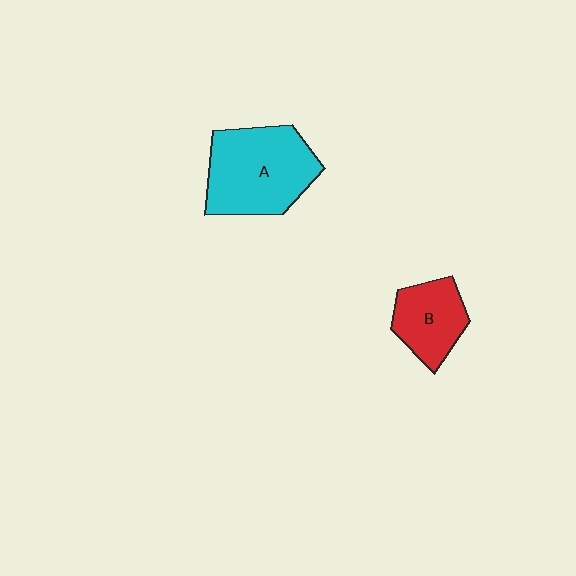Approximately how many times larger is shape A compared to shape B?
Approximately 1.7 times.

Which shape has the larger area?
Shape A (cyan).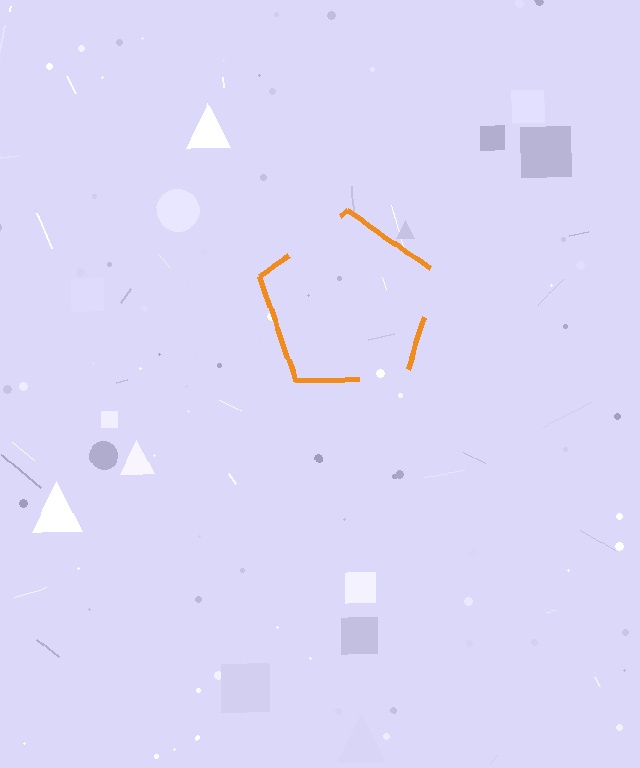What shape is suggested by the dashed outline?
The dashed outline suggests a pentagon.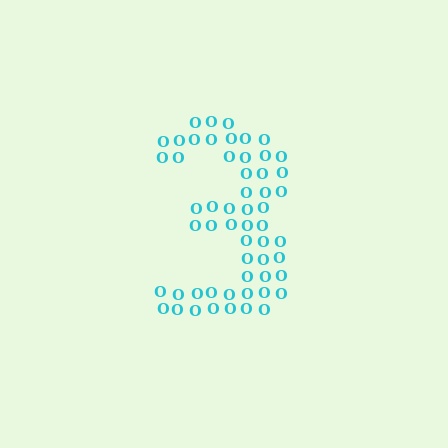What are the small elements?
The small elements are letter O's.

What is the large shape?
The large shape is the digit 3.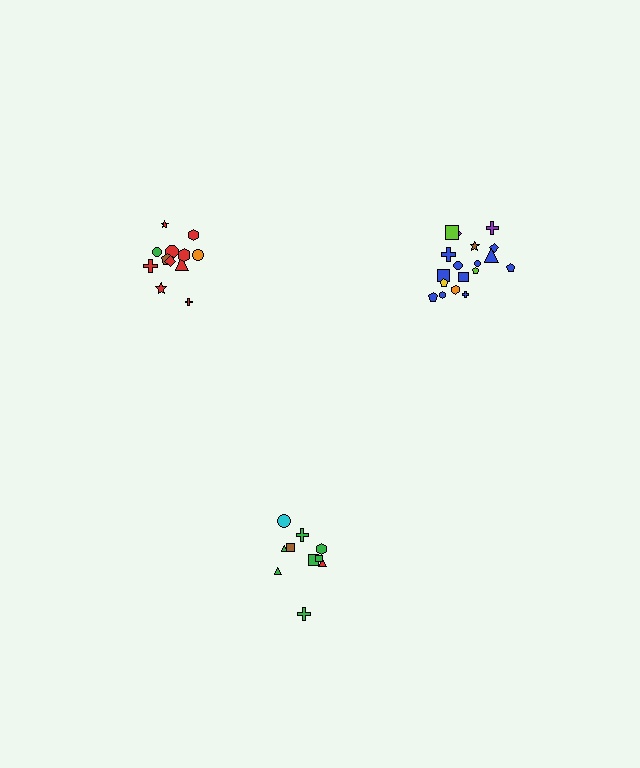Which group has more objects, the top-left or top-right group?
The top-right group.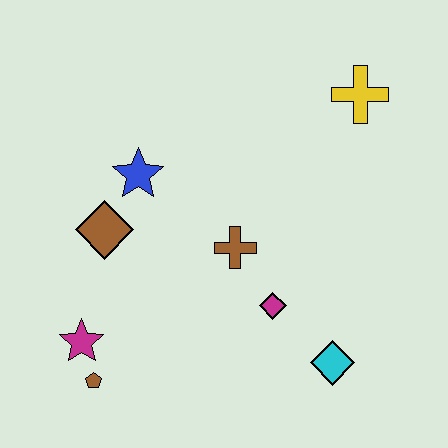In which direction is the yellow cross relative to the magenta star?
The yellow cross is to the right of the magenta star.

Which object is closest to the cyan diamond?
The magenta diamond is closest to the cyan diamond.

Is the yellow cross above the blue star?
Yes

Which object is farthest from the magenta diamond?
The yellow cross is farthest from the magenta diamond.